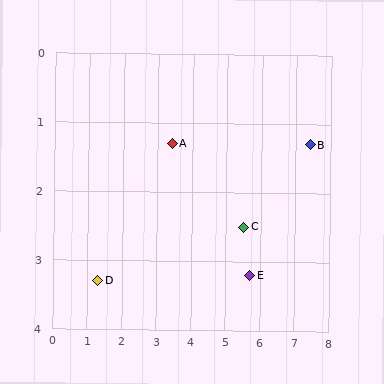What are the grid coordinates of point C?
Point C is at approximately (5.5, 2.5).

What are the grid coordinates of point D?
Point D is at approximately (1.3, 3.3).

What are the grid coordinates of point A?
Point A is at approximately (3.4, 1.3).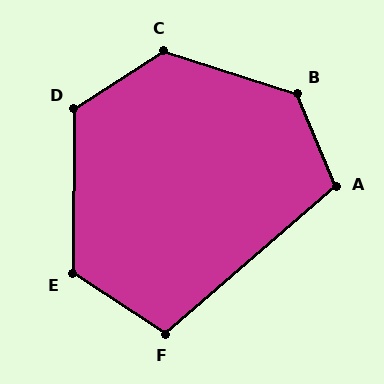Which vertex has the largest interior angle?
B, at approximately 130 degrees.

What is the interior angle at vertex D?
Approximately 124 degrees (obtuse).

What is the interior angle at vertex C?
Approximately 129 degrees (obtuse).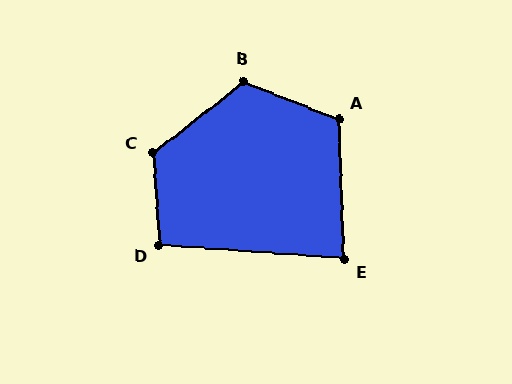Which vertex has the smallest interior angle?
E, at approximately 84 degrees.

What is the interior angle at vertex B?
Approximately 121 degrees (obtuse).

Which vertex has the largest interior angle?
C, at approximately 123 degrees.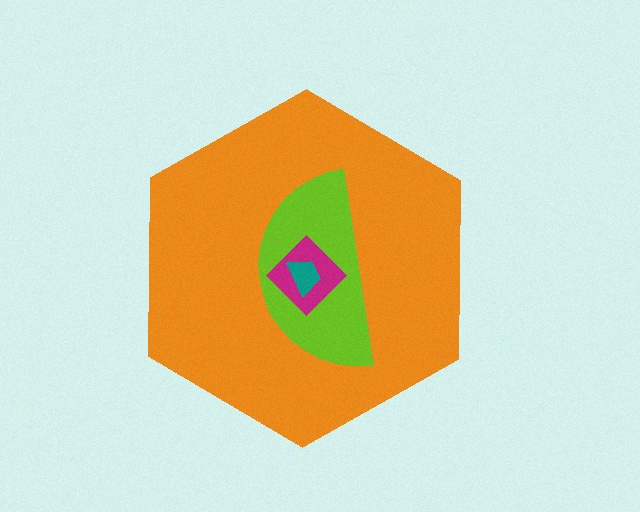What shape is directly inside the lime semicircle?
The magenta diamond.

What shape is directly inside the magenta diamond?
The teal trapezoid.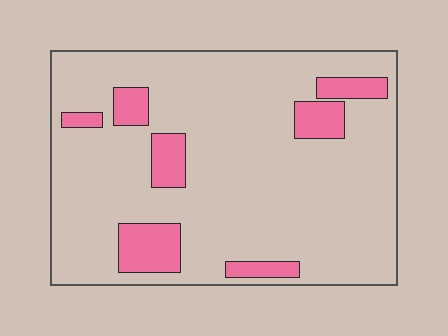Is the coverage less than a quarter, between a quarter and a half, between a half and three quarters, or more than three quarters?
Less than a quarter.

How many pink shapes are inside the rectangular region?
7.